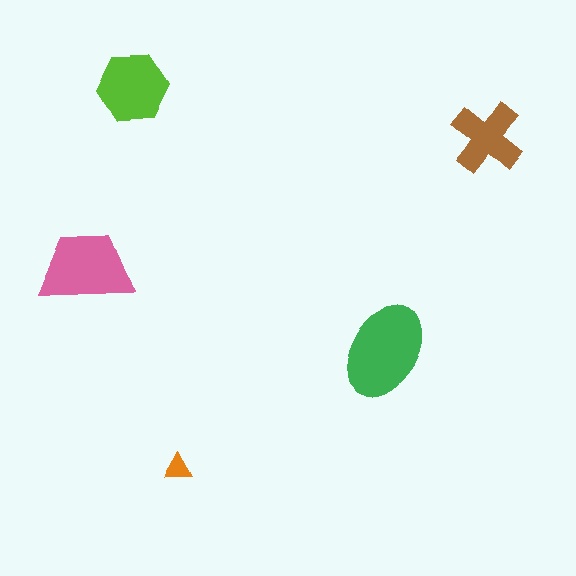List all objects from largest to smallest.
The green ellipse, the pink trapezoid, the lime hexagon, the brown cross, the orange triangle.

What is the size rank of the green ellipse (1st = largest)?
1st.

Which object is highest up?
The lime hexagon is topmost.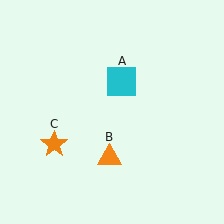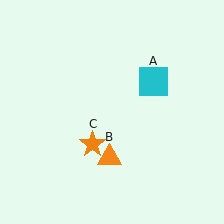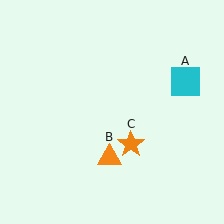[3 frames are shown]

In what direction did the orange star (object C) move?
The orange star (object C) moved right.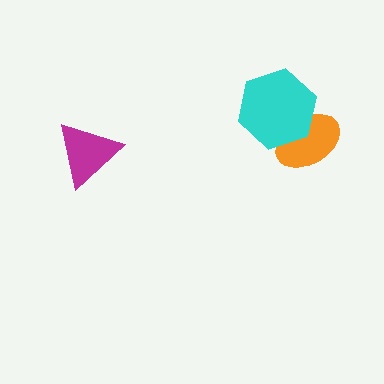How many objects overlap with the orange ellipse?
1 object overlaps with the orange ellipse.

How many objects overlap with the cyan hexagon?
1 object overlaps with the cyan hexagon.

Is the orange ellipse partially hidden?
Yes, it is partially covered by another shape.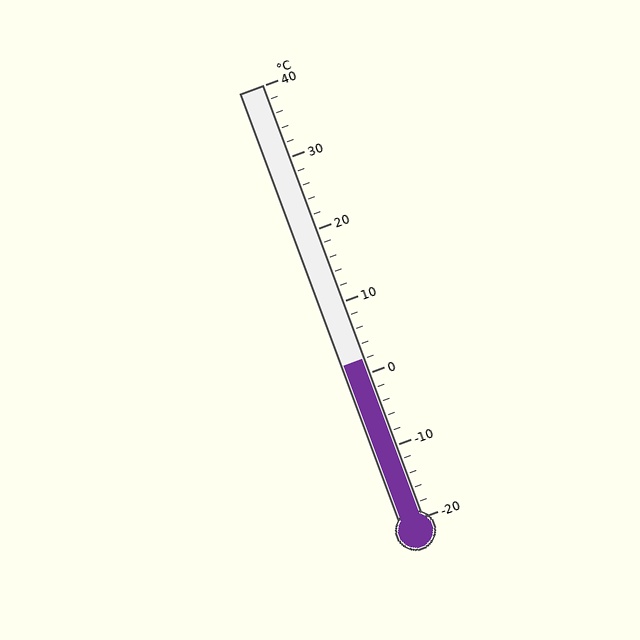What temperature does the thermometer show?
The thermometer shows approximately 2°C.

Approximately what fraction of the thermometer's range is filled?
The thermometer is filled to approximately 35% of its range.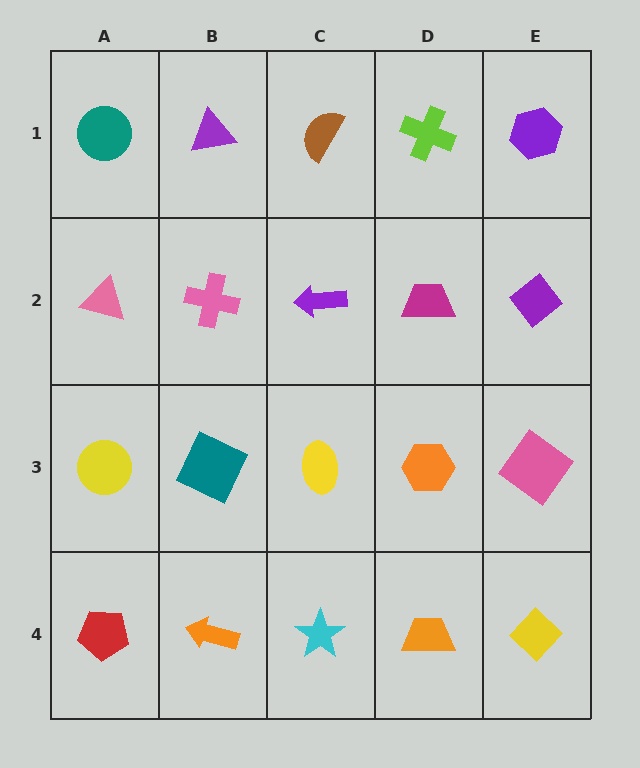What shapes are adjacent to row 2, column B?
A purple triangle (row 1, column B), a teal square (row 3, column B), a pink triangle (row 2, column A), a purple arrow (row 2, column C).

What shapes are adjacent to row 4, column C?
A yellow ellipse (row 3, column C), an orange arrow (row 4, column B), an orange trapezoid (row 4, column D).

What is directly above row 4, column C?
A yellow ellipse.